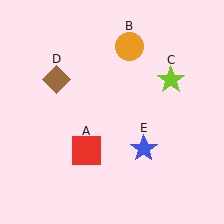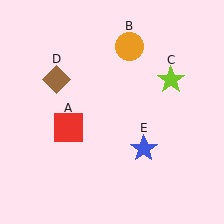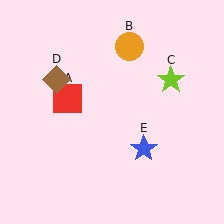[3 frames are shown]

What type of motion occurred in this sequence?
The red square (object A) rotated clockwise around the center of the scene.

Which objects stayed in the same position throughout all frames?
Orange circle (object B) and lime star (object C) and brown diamond (object D) and blue star (object E) remained stationary.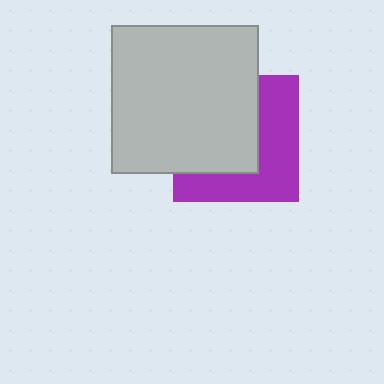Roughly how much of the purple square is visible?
About half of it is visible (roughly 47%).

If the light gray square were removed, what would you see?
You would see the complete purple square.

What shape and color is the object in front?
The object in front is a light gray square.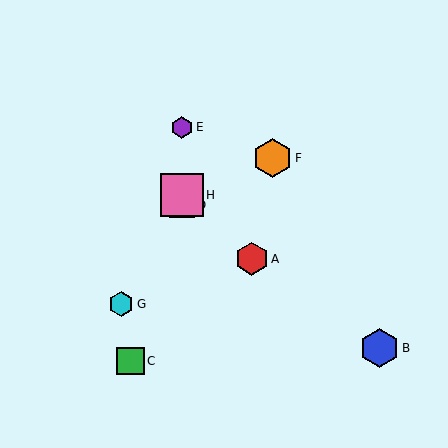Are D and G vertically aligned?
No, D is at x≈182 and G is at x≈121.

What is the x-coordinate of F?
Object F is at x≈272.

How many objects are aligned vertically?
3 objects (D, E, H) are aligned vertically.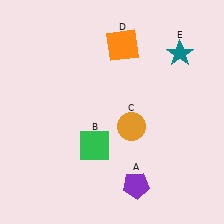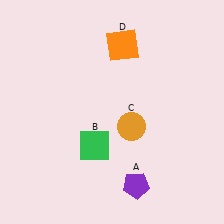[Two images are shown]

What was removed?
The teal star (E) was removed in Image 2.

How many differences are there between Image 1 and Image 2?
There is 1 difference between the two images.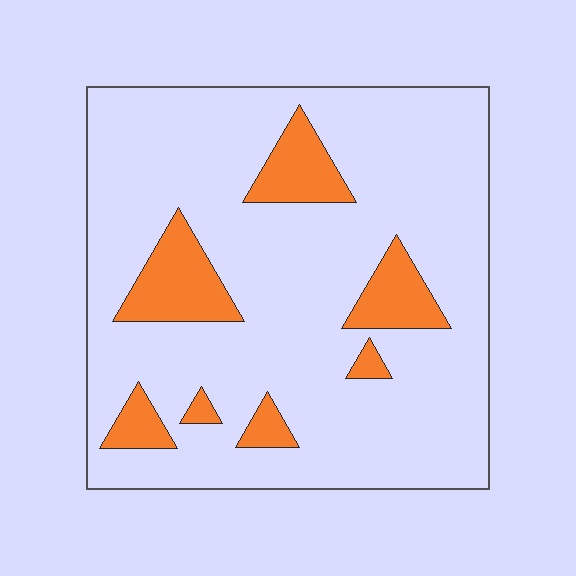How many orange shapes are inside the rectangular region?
7.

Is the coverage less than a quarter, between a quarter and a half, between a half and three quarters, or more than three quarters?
Less than a quarter.